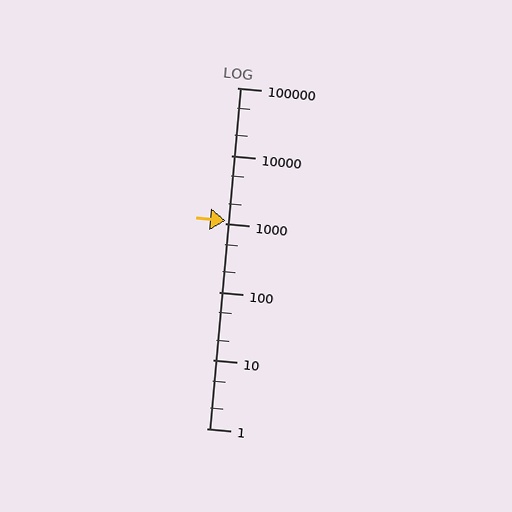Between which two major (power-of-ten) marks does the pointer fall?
The pointer is between 1000 and 10000.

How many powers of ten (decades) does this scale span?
The scale spans 5 decades, from 1 to 100000.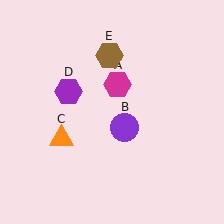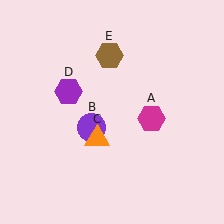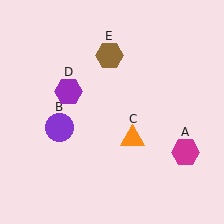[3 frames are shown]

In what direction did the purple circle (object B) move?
The purple circle (object B) moved left.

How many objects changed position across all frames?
3 objects changed position: magenta hexagon (object A), purple circle (object B), orange triangle (object C).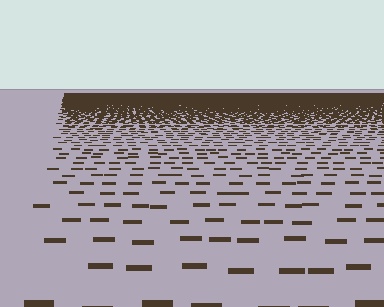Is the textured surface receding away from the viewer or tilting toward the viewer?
The surface is receding away from the viewer. Texture elements get smaller and denser toward the top.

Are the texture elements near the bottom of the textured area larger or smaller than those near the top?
Larger. Near the bottom, elements are closer to the viewer and appear at a bigger on-screen size.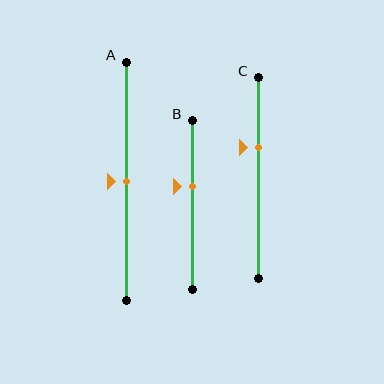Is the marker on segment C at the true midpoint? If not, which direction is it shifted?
No, the marker on segment C is shifted upward by about 15% of the segment length.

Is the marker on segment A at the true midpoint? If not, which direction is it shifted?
Yes, the marker on segment A is at the true midpoint.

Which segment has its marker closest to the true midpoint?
Segment A has its marker closest to the true midpoint.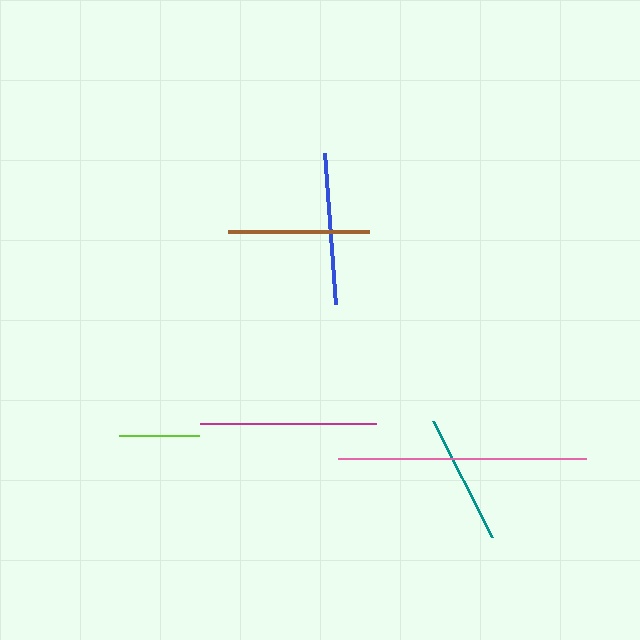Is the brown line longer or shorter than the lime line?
The brown line is longer than the lime line.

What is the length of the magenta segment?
The magenta segment is approximately 176 pixels long.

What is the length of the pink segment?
The pink segment is approximately 248 pixels long.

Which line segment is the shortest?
The lime line is the shortest at approximately 80 pixels.